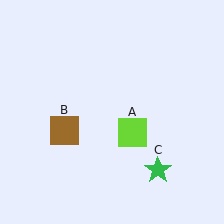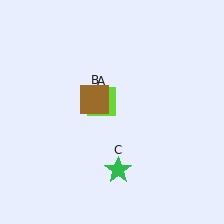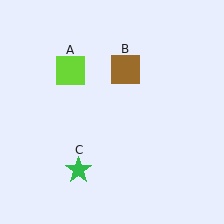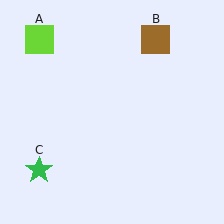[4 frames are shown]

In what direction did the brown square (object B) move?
The brown square (object B) moved up and to the right.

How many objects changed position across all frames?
3 objects changed position: lime square (object A), brown square (object B), green star (object C).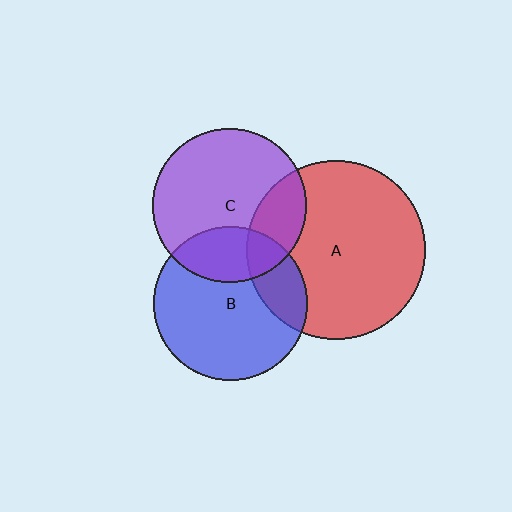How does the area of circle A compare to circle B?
Approximately 1.3 times.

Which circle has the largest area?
Circle A (red).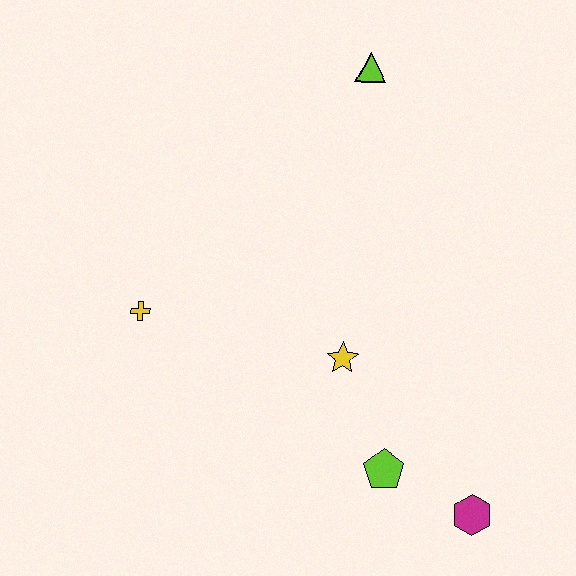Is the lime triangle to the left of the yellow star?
No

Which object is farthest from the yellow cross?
The magenta hexagon is farthest from the yellow cross.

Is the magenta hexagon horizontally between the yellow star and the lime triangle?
No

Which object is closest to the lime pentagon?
The magenta hexagon is closest to the lime pentagon.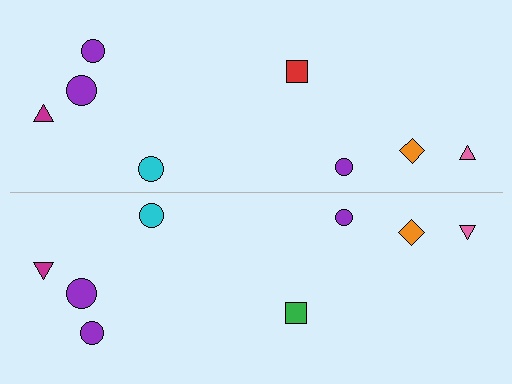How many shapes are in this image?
There are 16 shapes in this image.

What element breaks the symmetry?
The green square on the bottom side breaks the symmetry — its mirror counterpart is red.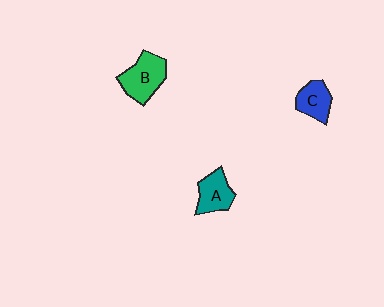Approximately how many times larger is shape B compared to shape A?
Approximately 1.3 times.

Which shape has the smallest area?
Shape C (blue).